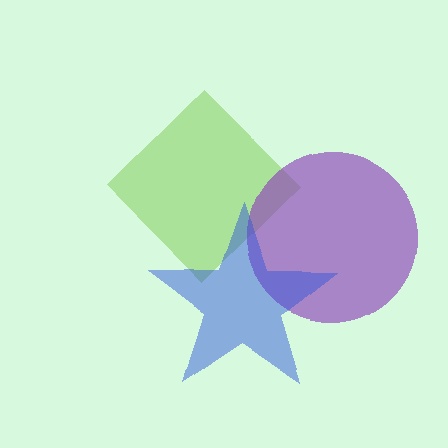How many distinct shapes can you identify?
There are 3 distinct shapes: a lime diamond, a purple circle, a blue star.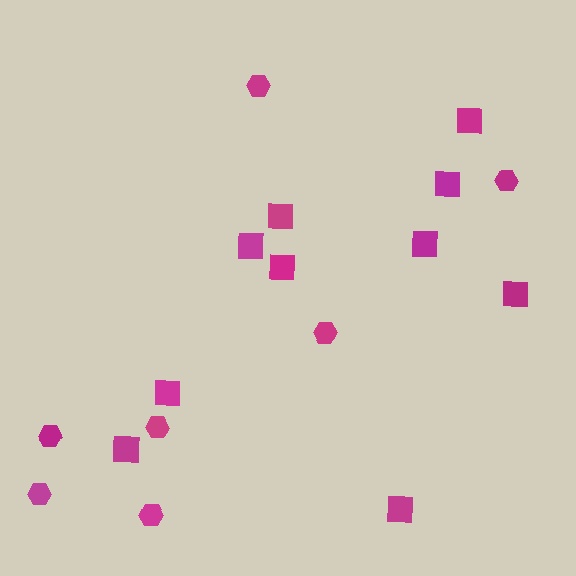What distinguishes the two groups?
There are 2 groups: one group of squares (10) and one group of hexagons (7).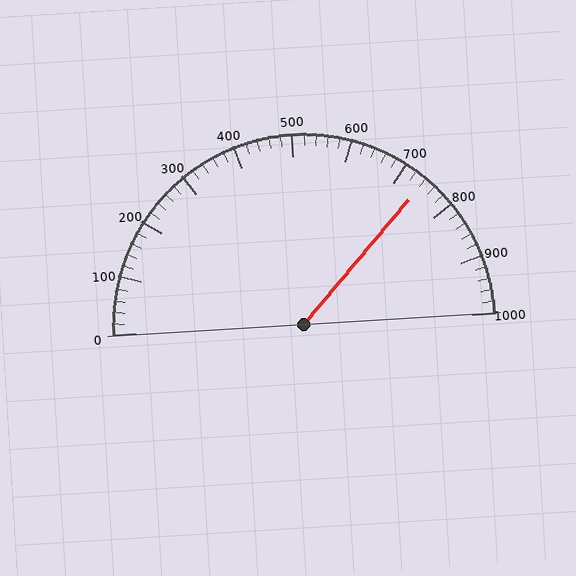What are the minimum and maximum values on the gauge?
The gauge ranges from 0 to 1000.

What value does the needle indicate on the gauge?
The needle indicates approximately 740.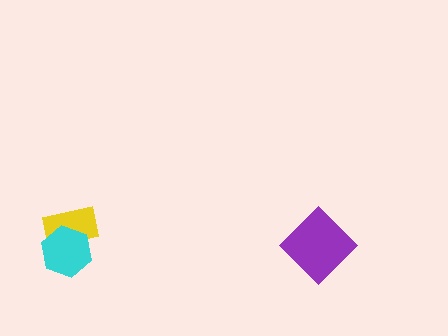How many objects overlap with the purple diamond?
0 objects overlap with the purple diamond.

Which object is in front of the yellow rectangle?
The cyan hexagon is in front of the yellow rectangle.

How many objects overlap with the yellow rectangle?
1 object overlaps with the yellow rectangle.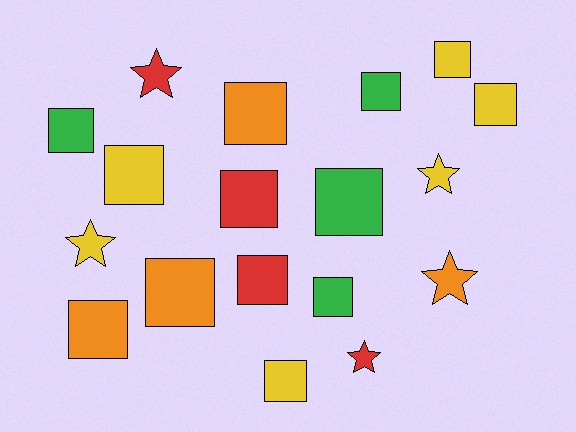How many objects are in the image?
There are 18 objects.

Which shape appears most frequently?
Square, with 13 objects.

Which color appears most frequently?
Yellow, with 6 objects.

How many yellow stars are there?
There are 2 yellow stars.